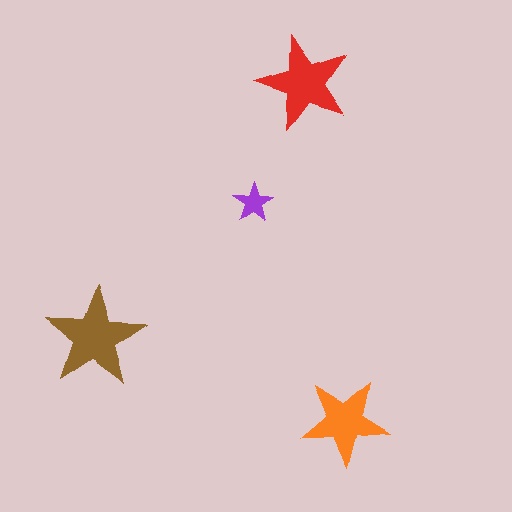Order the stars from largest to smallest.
the brown one, the red one, the orange one, the purple one.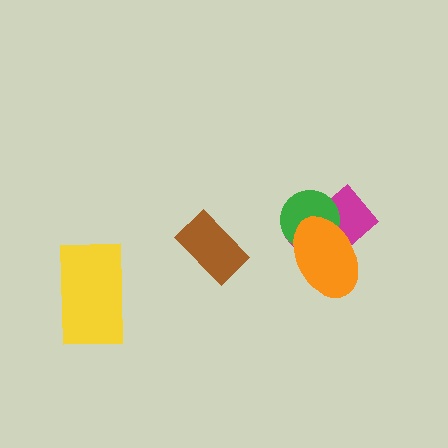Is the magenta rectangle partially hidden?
Yes, it is partially covered by another shape.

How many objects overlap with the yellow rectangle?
0 objects overlap with the yellow rectangle.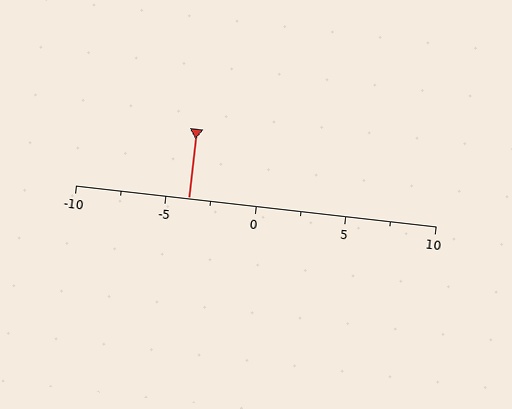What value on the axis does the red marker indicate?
The marker indicates approximately -3.8.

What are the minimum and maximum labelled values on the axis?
The axis runs from -10 to 10.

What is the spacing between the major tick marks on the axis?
The major ticks are spaced 5 apart.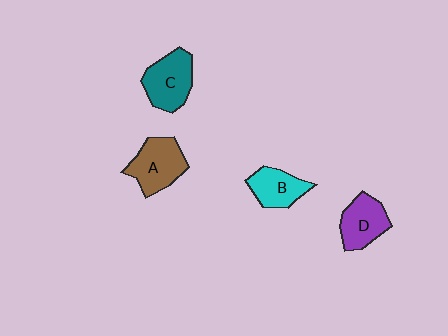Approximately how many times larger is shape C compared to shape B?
Approximately 1.3 times.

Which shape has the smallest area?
Shape B (cyan).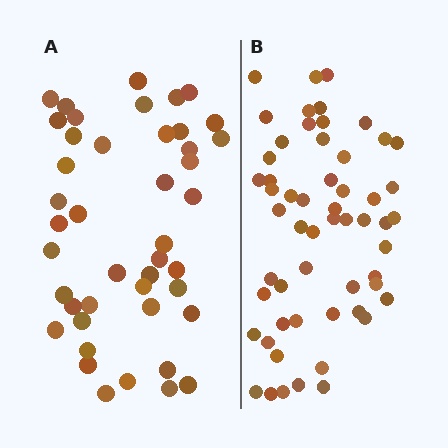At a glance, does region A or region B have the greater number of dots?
Region B (the right region) has more dots.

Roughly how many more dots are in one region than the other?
Region B has roughly 12 or so more dots than region A.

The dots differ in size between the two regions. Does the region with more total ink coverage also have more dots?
No. Region A has more total ink coverage because its dots are larger, but region B actually contains more individual dots. Total area can be misleading — the number of items is what matters here.